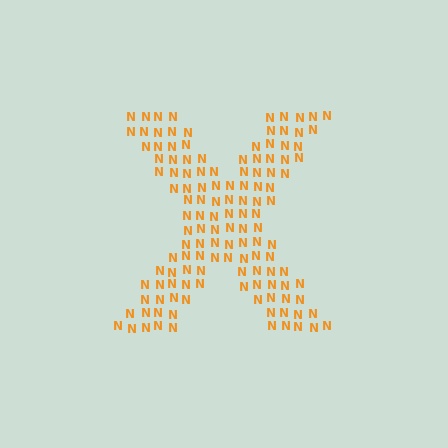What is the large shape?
The large shape is the letter X.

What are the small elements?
The small elements are letter N's.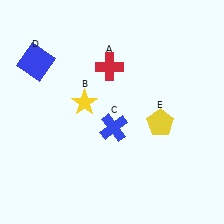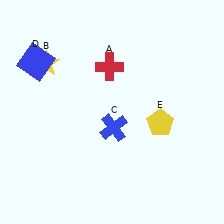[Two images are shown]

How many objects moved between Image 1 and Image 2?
1 object moved between the two images.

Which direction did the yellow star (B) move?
The yellow star (B) moved up.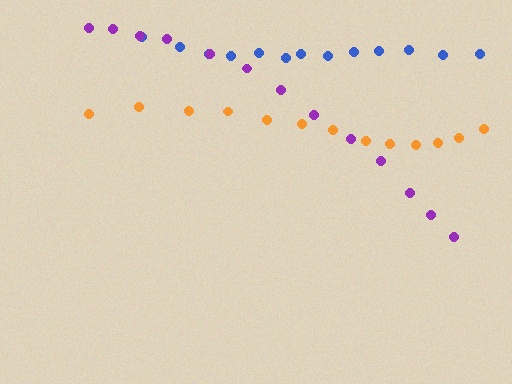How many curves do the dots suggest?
There are 3 distinct paths.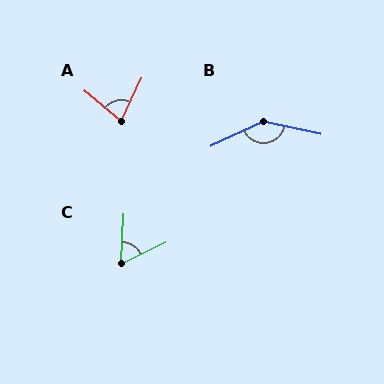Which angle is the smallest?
C, at approximately 61 degrees.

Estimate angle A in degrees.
Approximately 75 degrees.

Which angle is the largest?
B, at approximately 143 degrees.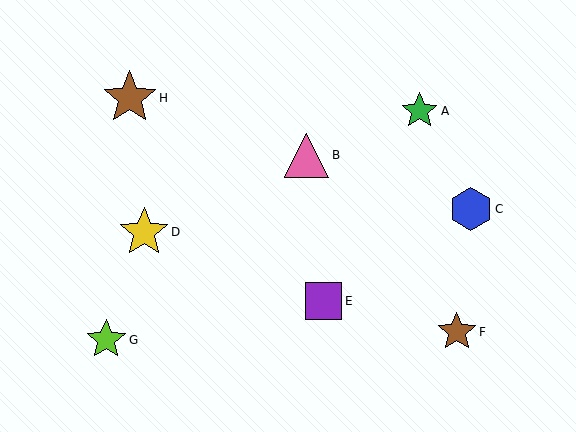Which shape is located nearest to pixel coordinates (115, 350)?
The lime star (labeled G) at (106, 340) is nearest to that location.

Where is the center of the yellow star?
The center of the yellow star is at (144, 232).